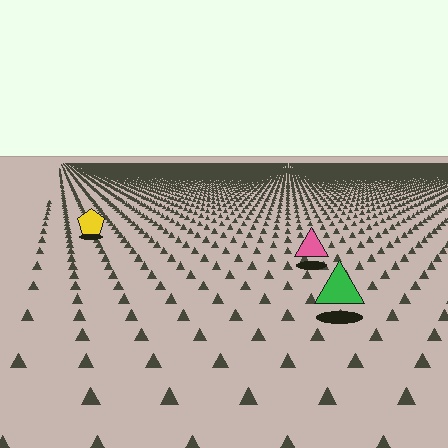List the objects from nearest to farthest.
From nearest to farthest: the green triangle, the pink triangle, the yellow pentagon.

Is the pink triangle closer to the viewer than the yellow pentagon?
Yes. The pink triangle is closer — you can tell from the texture gradient: the ground texture is coarser near it.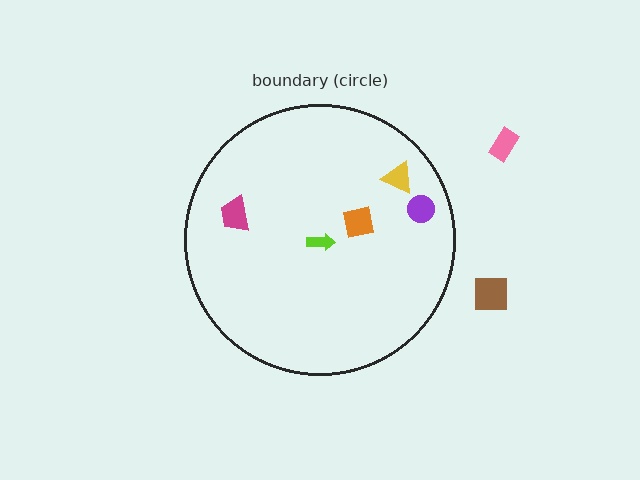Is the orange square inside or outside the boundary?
Inside.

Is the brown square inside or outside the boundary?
Outside.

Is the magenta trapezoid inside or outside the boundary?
Inside.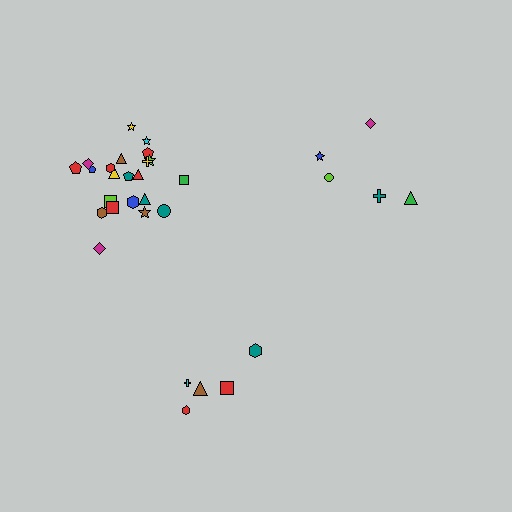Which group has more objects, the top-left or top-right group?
The top-left group.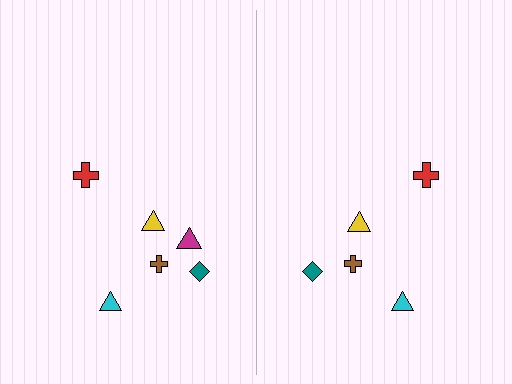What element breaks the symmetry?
A magenta triangle is missing from the right side.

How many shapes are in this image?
There are 11 shapes in this image.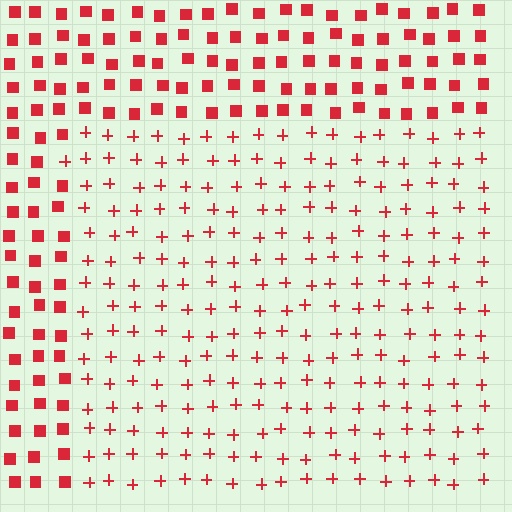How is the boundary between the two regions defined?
The boundary is defined by a change in element shape: plus signs inside vs. squares outside. All elements share the same color and spacing.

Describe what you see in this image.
The image is filled with small red elements arranged in a uniform grid. A rectangle-shaped region contains plus signs, while the surrounding area contains squares. The boundary is defined purely by the change in element shape.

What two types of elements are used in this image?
The image uses plus signs inside the rectangle region and squares outside it.